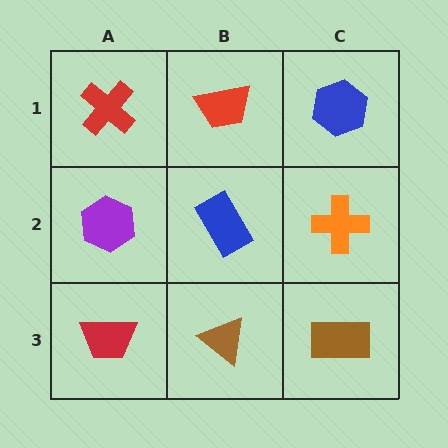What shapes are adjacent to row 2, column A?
A red cross (row 1, column A), a red trapezoid (row 3, column A), a blue rectangle (row 2, column B).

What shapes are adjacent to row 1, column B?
A blue rectangle (row 2, column B), a red cross (row 1, column A), a blue hexagon (row 1, column C).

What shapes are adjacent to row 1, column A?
A purple hexagon (row 2, column A), a red trapezoid (row 1, column B).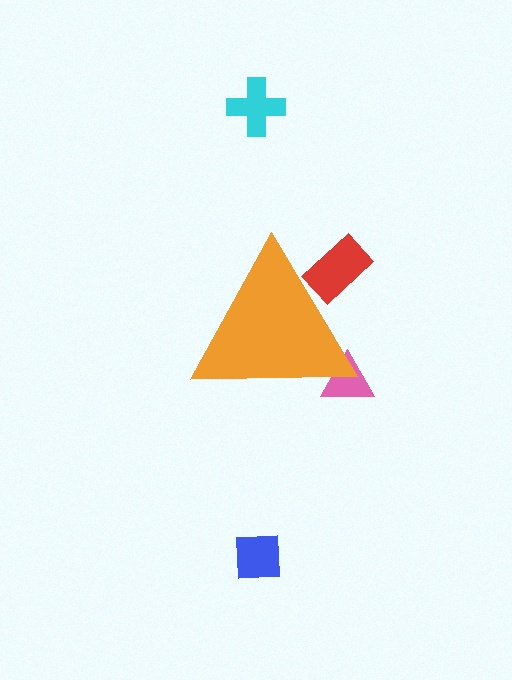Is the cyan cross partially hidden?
No, the cyan cross is fully visible.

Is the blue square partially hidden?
No, the blue square is fully visible.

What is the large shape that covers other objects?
An orange triangle.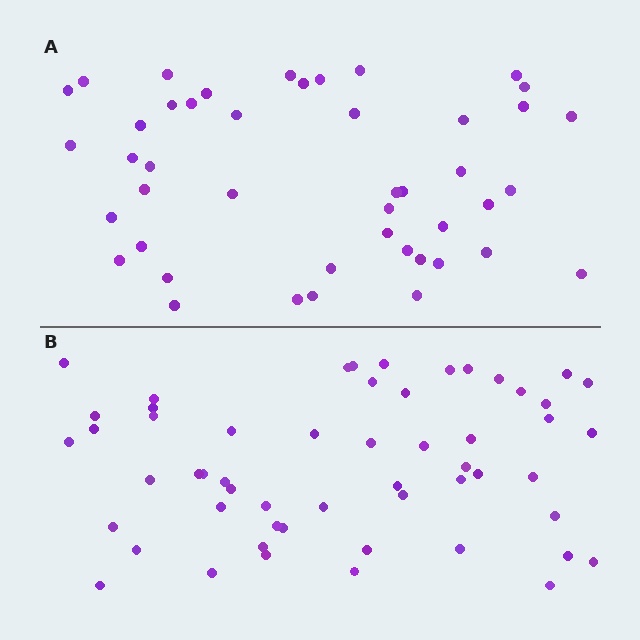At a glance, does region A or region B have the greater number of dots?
Region B (the bottom region) has more dots.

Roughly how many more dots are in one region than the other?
Region B has roughly 10 or so more dots than region A.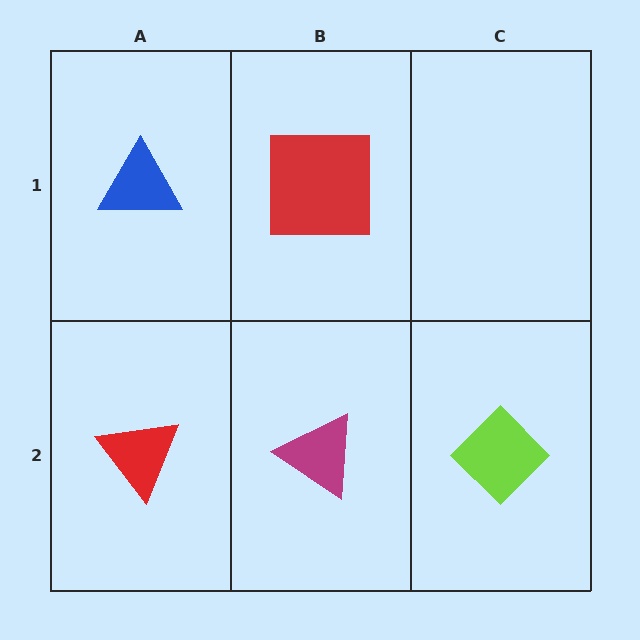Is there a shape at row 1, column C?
No, that cell is empty.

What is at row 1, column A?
A blue triangle.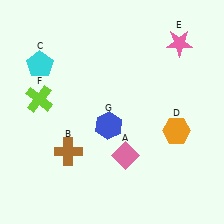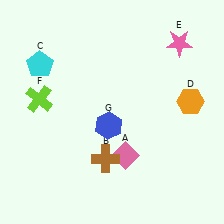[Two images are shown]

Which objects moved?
The objects that moved are: the brown cross (B), the orange hexagon (D).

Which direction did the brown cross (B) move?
The brown cross (B) moved right.